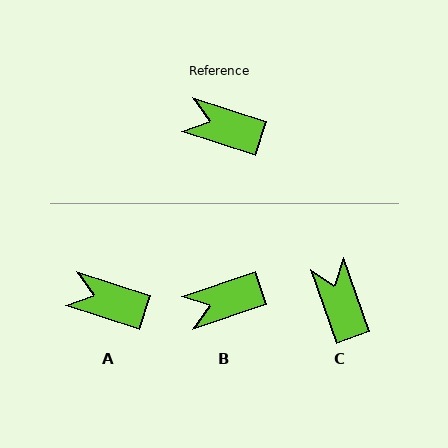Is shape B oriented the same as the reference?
No, it is off by about 37 degrees.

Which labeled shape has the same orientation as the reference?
A.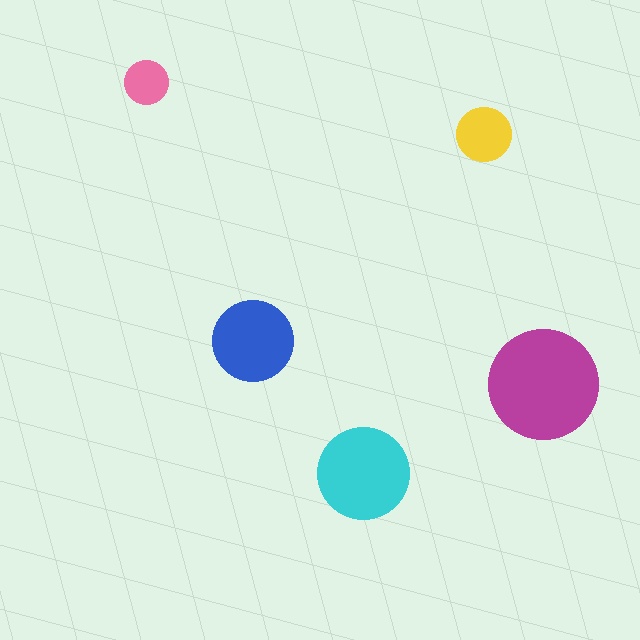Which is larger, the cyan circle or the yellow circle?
The cyan one.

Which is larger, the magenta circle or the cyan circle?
The magenta one.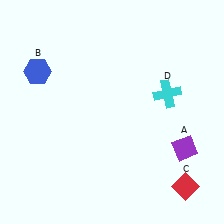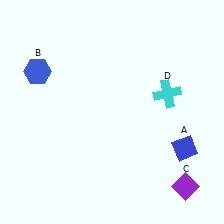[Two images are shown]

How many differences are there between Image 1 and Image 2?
There are 2 differences between the two images.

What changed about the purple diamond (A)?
In Image 1, A is purple. In Image 2, it changed to blue.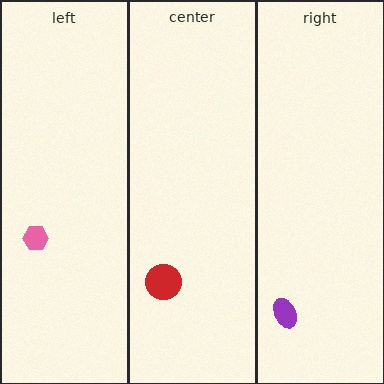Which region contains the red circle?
The center region.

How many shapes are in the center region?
1.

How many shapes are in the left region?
1.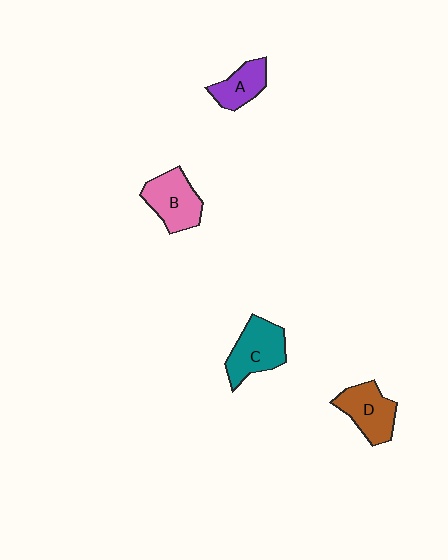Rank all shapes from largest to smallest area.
From largest to smallest: C (teal), B (pink), D (brown), A (purple).